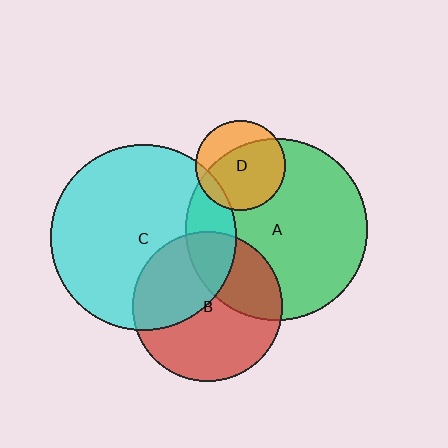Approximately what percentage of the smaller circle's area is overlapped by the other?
Approximately 10%.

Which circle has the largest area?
Circle C (cyan).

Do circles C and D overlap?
Yes.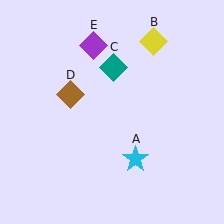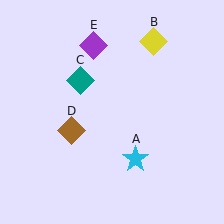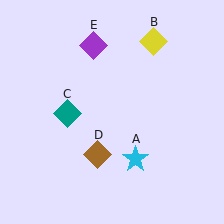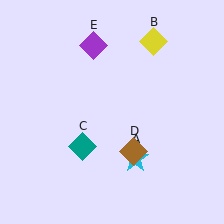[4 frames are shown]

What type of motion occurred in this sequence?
The teal diamond (object C), brown diamond (object D) rotated counterclockwise around the center of the scene.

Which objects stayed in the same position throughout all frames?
Cyan star (object A) and yellow diamond (object B) and purple diamond (object E) remained stationary.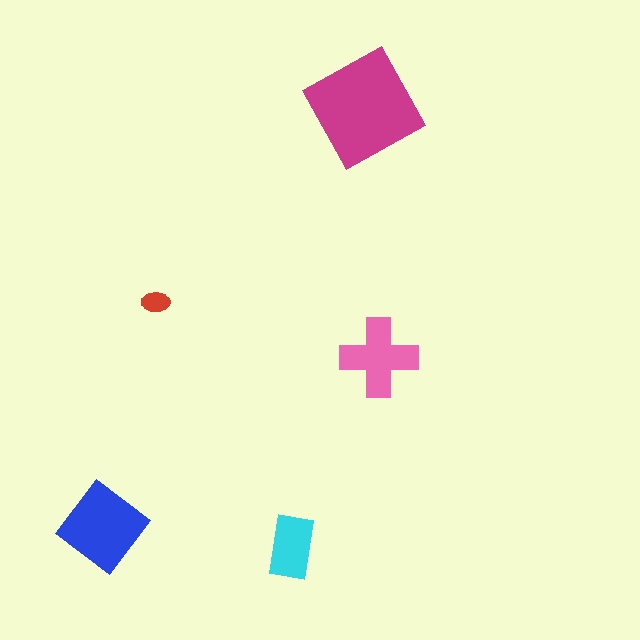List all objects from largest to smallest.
The magenta diamond, the blue diamond, the pink cross, the cyan rectangle, the red ellipse.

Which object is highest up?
The magenta diamond is topmost.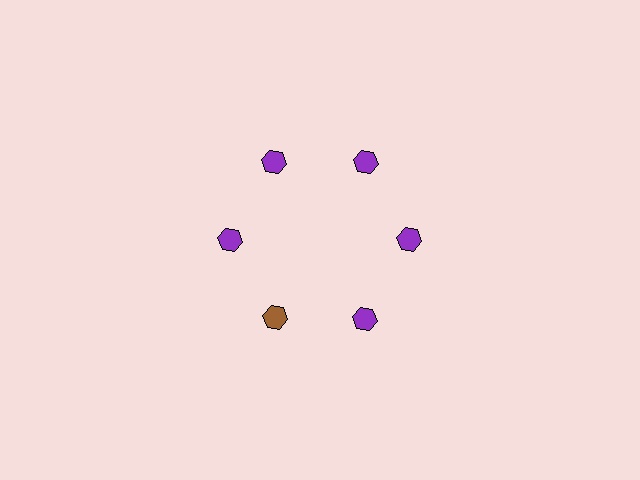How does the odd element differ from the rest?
It has a different color: brown instead of purple.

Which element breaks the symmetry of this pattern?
The brown hexagon at roughly the 7 o'clock position breaks the symmetry. All other shapes are purple hexagons.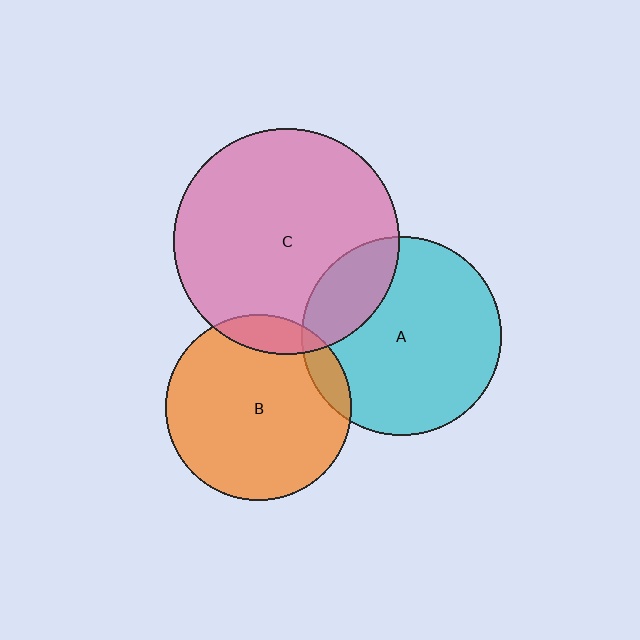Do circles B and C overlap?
Yes.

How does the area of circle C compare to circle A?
Approximately 1.3 times.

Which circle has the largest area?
Circle C (pink).